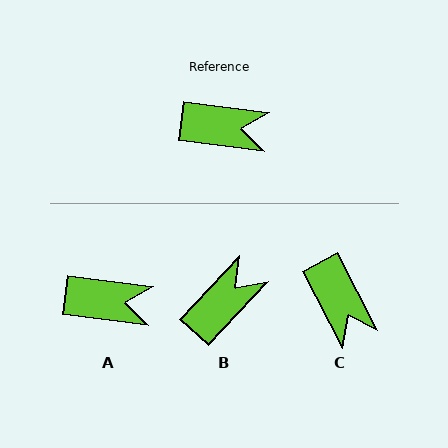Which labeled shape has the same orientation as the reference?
A.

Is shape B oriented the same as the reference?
No, it is off by about 55 degrees.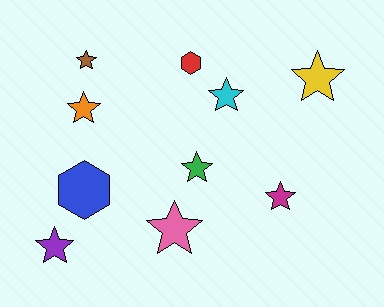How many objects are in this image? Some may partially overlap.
There are 10 objects.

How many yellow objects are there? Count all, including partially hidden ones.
There is 1 yellow object.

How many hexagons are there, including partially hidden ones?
There are 2 hexagons.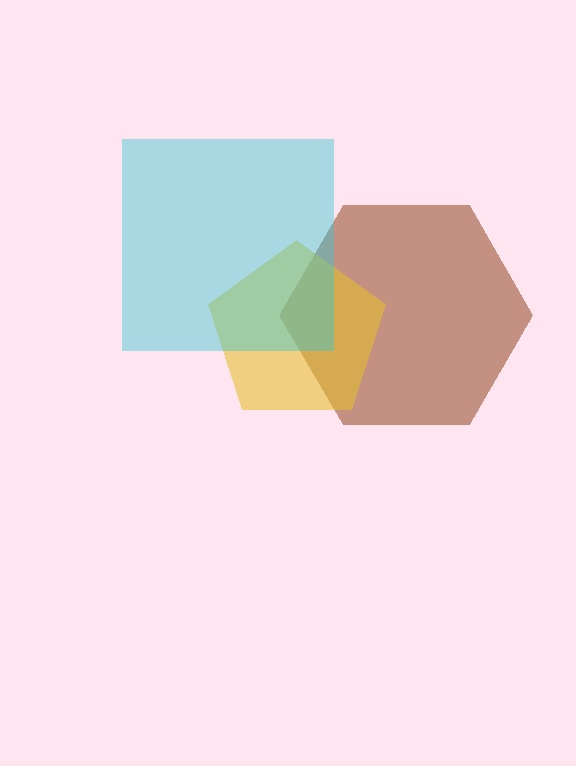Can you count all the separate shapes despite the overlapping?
Yes, there are 3 separate shapes.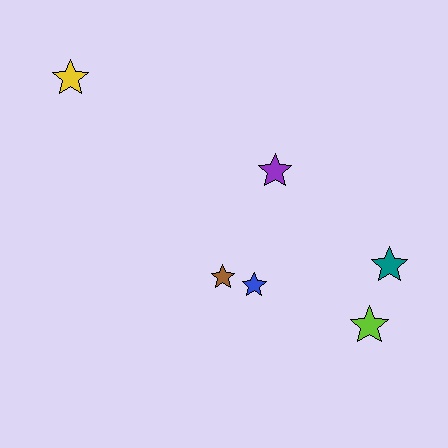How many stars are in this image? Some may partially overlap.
There are 6 stars.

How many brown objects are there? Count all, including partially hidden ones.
There is 1 brown object.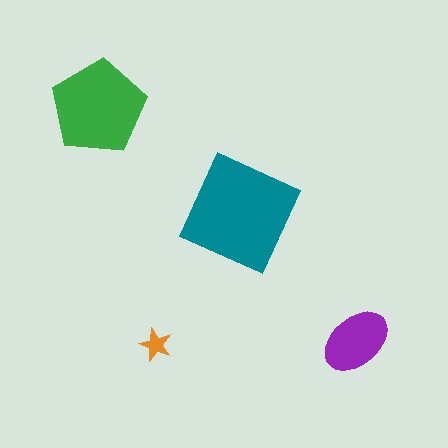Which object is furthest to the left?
The green pentagon is leftmost.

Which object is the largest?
The teal square.